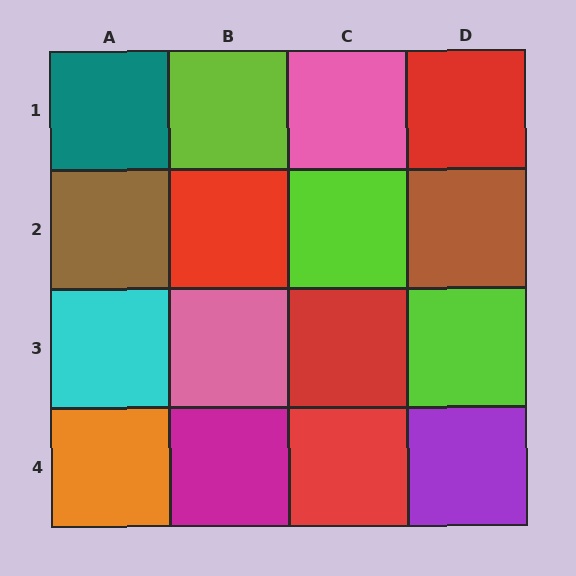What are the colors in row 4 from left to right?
Orange, magenta, red, purple.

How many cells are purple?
1 cell is purple.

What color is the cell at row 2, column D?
Brown.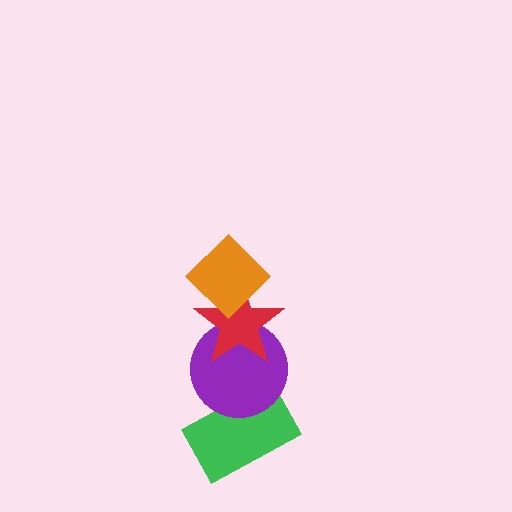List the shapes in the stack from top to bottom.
From top to bottom: the orange diamond, the red star, the purple circle, the green rectangle.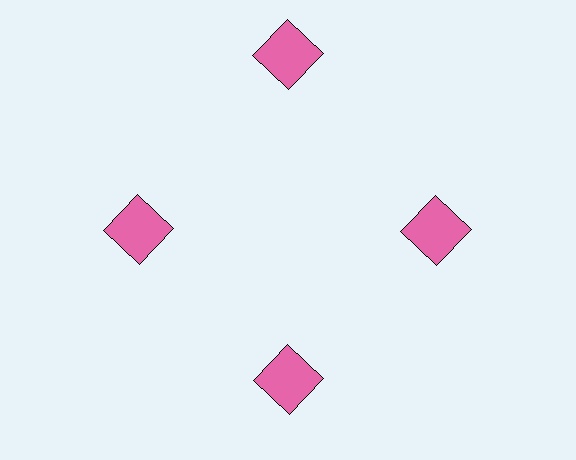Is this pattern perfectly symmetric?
No. The 4 pink squares are arranged in a ring, but one element near the 12 o'clock position is pushed outward from the center, breaking the 4-fold rotational symmetry.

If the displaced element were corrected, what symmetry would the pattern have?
It would have 4-fold rotational symmetry — the pattern would map onto itself every 90 degrees.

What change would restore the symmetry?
The symmetry would be restored by moving it inward, back onto the ring so that all 4 squares sit at equal angles and equal distance from the center.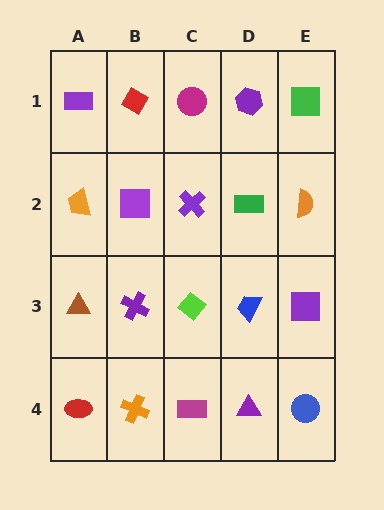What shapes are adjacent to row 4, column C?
A lime diamond (row 3, column C), an orange cross (row 4, column B), a purple triangle (row 4, column D).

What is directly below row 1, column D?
A green rectangle.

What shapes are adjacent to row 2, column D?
A purple hexagon (row 1, column D), a blue trapezoid (row 3, column D), a purple cross (row 2, column C), an orange semicircle (row 2, column E).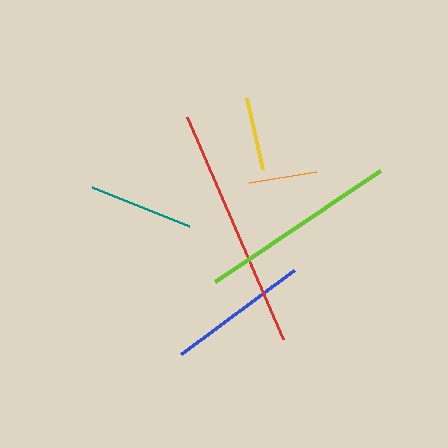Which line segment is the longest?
The red line is the longest at approximately 241 pixels.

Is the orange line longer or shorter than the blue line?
The blue line is longer than the orange line.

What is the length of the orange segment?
The orange segment is approximately 68 pixels long.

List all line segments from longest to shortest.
From longest to shortest: red, lime, blue, teal, yellow, orange.